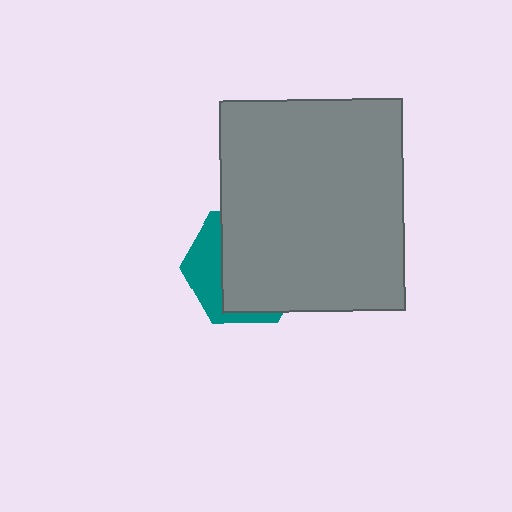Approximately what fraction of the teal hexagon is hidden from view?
Roughly 68% of the teal hexagon is hidden behind the gray rectangle.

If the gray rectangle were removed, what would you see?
You would see the complete teal hexagon.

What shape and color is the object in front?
The object in front is a gray rectangle.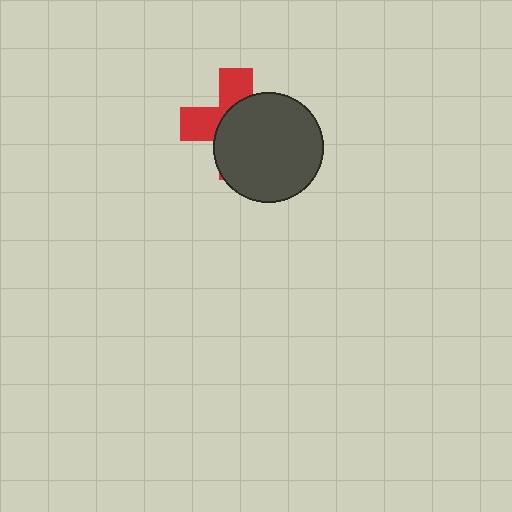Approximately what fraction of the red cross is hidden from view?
Roughly 61% of the red cross is hidden behind the dark gray circle.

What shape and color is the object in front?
The object in front is a dark gray circle.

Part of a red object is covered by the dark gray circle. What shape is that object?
It is a cross.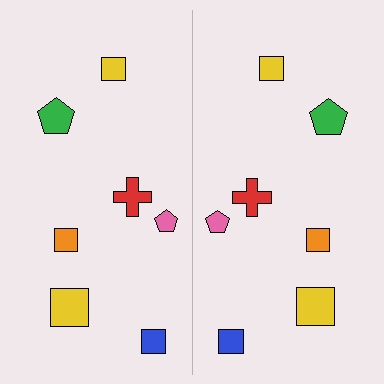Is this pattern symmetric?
Yes, this pattern has bilateral (reflection) symmetry.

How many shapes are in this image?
There are 14 shapes in this image.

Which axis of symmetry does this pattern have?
The pattern has a vertical axis of symmetry running through the center of the image.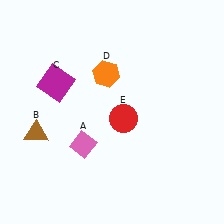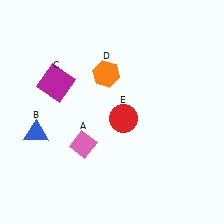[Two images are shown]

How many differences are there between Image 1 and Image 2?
There is 1 difference between the two images.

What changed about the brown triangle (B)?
In Image 1, B is brown. In Image 2, it changed to blue.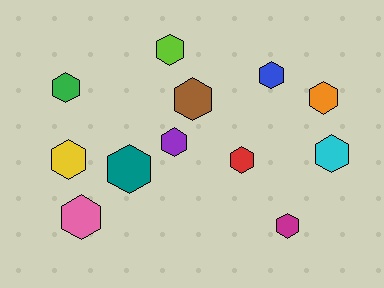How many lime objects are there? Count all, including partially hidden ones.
There is 1 lime object.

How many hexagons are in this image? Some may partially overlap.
There are 12 hexagons.